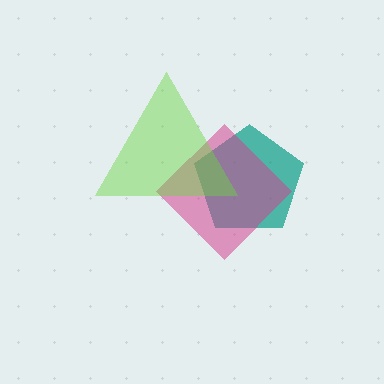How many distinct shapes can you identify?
There are 3 distinct shapes: a teal pentagon, a magenta diamond, a lime triangle.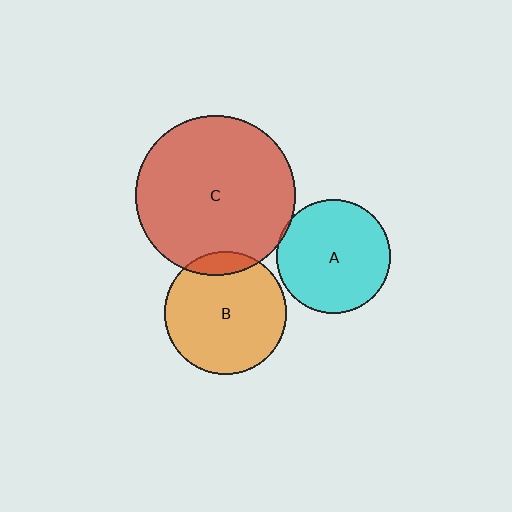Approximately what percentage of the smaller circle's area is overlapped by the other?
Approximately 5%.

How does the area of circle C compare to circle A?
Approximately 2.0 times.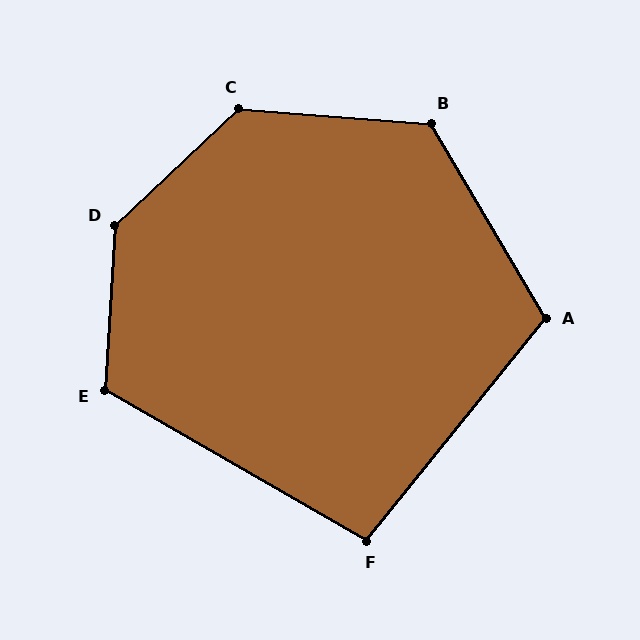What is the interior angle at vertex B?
Approximately 125 degrees (obtuse).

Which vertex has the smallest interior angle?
F, at approximately 99 degrees.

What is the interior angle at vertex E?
Approximately 117 degrees (obtuse).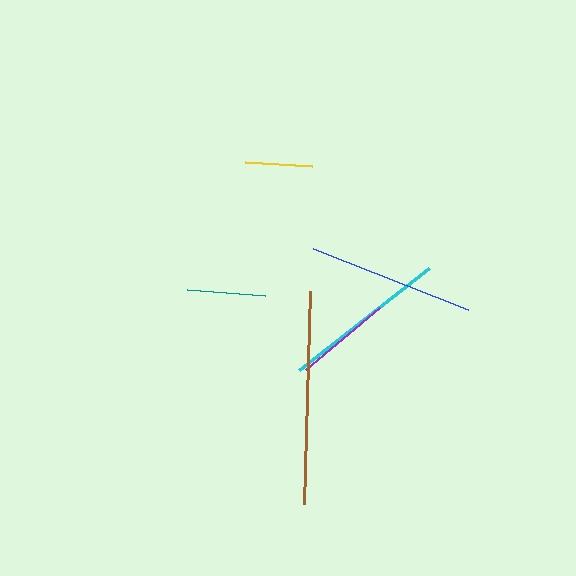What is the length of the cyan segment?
The cyan segment is approximately 166 pixels long.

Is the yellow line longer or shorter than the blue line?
The blue line is longer than the yellow line.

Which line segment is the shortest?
The yellow line is the shortest at approximately 67 pixels.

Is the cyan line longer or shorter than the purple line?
The cyan line is longer than the purple line.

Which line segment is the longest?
The brown line is the longest at approximately 213 pixels.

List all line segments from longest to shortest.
From longest to shortest: brown, blue, cyan, purple, teal, yellow.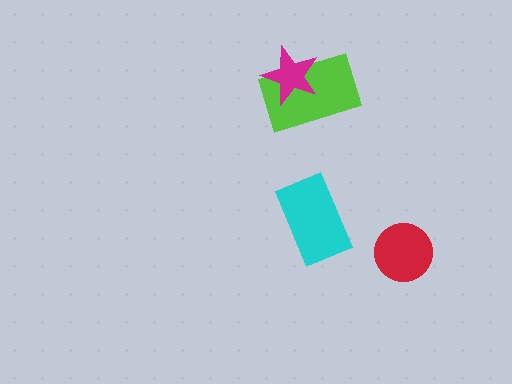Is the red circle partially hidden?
No, no other shape covers it.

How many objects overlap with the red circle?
0 objects overlap with the red circle.